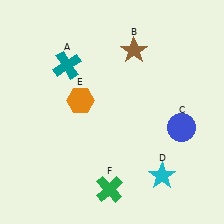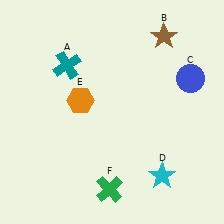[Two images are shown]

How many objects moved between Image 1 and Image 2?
2 objects moved between the two images.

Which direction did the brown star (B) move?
The brown star (B) moved right.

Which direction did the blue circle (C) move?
The blue circle (C) moved up.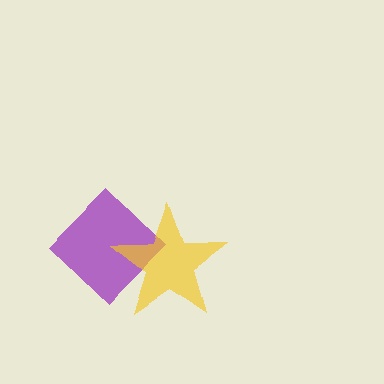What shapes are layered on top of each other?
The layered shapes are: a purple diamond, a yellow star.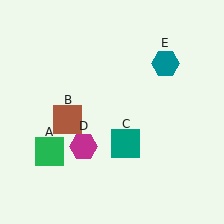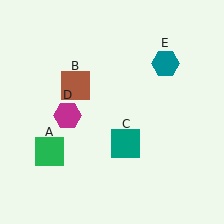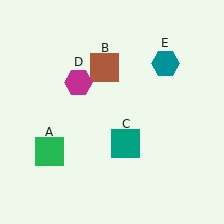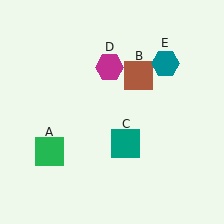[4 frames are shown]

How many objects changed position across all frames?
2 objects changed position: brown square (object B), magenta hexagon (object D).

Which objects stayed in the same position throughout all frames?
Green square (object A) and teal square (object C) and teal hexagon (object E) remained stationary.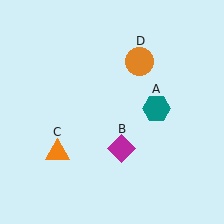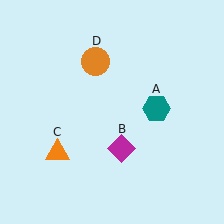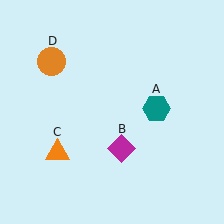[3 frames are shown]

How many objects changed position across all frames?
1 object changed position: orange circle (object D).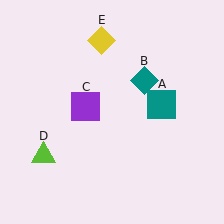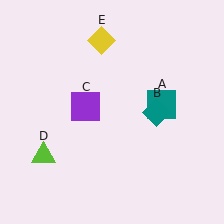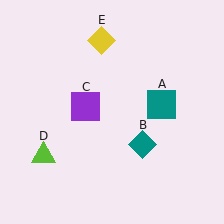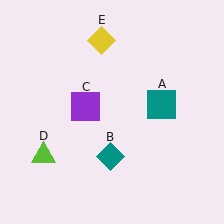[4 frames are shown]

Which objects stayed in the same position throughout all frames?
Teal square (object A) and purple square (object C) and lime triangle (object D) and yellow diamond (object E) remained stationary.